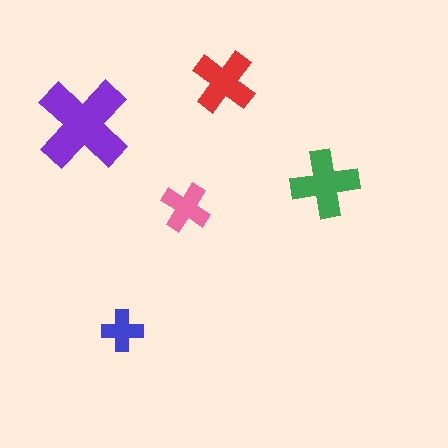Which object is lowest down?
The blue cross is bottommost.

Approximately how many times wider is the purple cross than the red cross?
About 1.5 times wider.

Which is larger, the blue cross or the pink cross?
The pink one.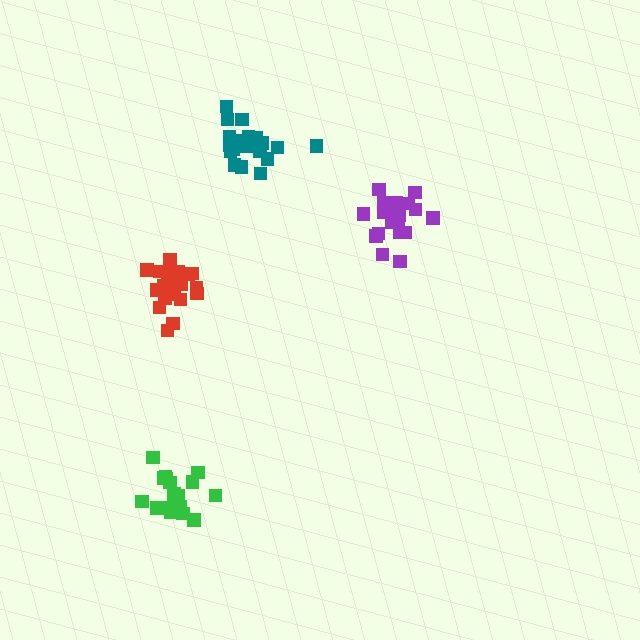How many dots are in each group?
Group 1: 19 dots, Group 2: 21 dots, Group 3: 20 dots, Group 4: 21 dots (81 total).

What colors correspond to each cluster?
The clusters are colored: green, red, teal, purple.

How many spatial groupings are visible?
There are 4 spatial groupings.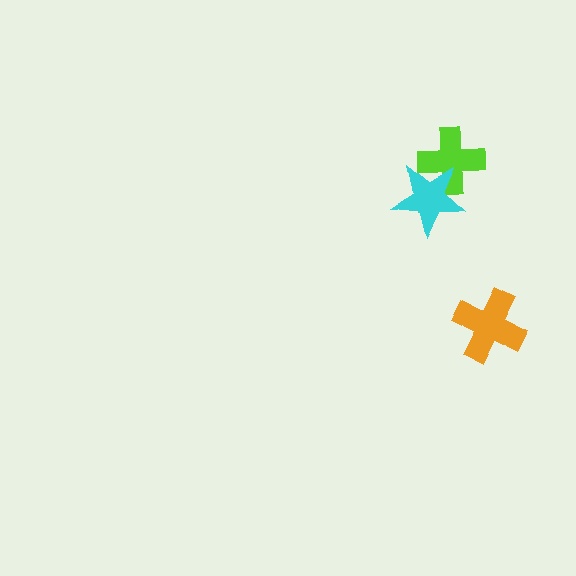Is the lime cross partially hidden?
Yes, it is partially covered by another shape.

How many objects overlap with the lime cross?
1 object overlaps with the lime cross.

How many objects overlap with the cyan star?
1 object overlaps with the cyan star.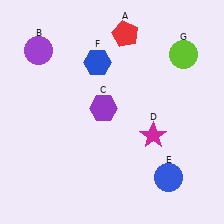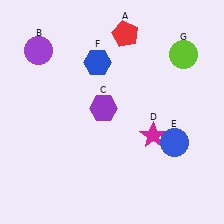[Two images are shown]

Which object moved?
The blue circle (E) moved up.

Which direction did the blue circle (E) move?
The blue circle (E) moved up.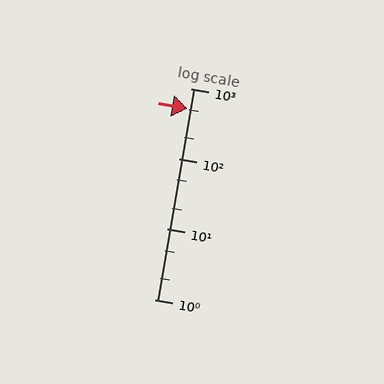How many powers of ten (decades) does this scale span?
The scale spans 3 decades, from 1 to 1000.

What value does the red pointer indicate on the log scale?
The pointer indicates approximately 510.